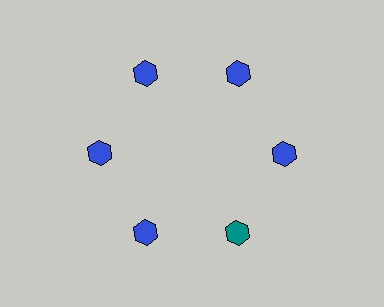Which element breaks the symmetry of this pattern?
The teal hexagon at roughly the 5 o'clock position breaks the symmetry. All other shapes are blue hexagons.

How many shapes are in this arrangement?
There are 6 shapes arranged in a ring pattern.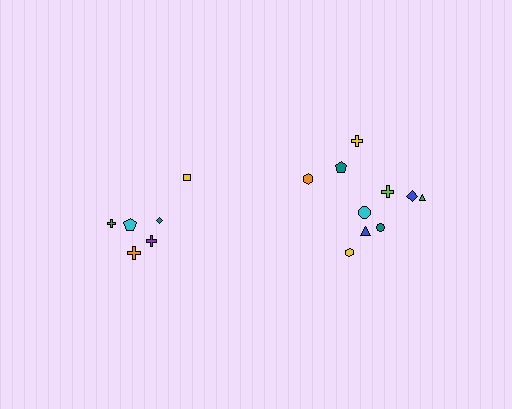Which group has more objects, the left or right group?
The right group.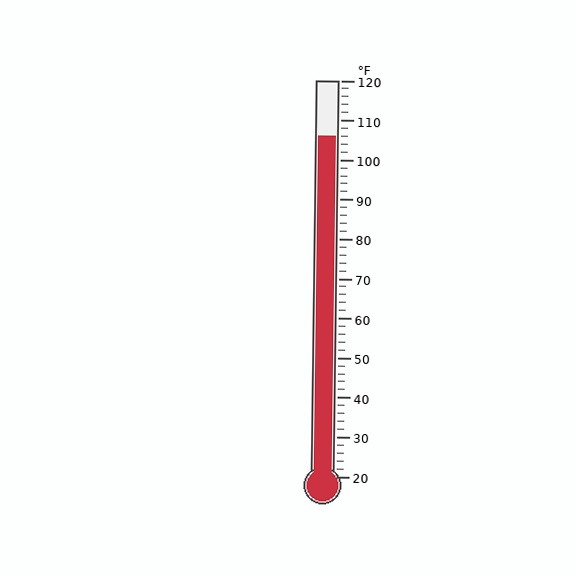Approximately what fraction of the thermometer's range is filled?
The thermometer is filled to approximately 85% of its range.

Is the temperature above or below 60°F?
The temperature is above 60°F.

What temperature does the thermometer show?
The thermometer shows approximately 106°F.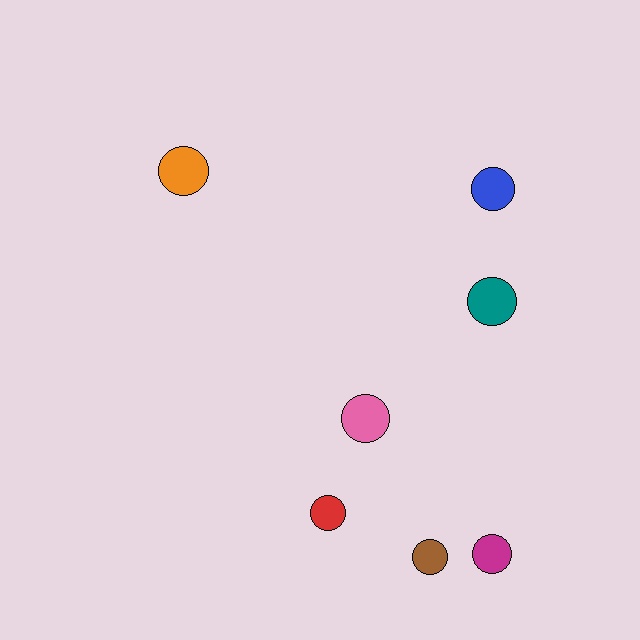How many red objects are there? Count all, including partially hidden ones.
There is 1 red object.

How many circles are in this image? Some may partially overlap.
There are 7 circles.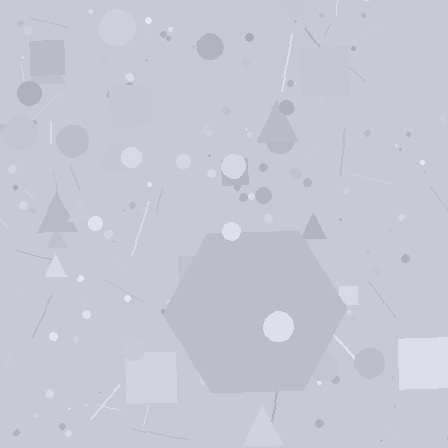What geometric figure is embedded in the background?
A hexagon is embedded in the background.